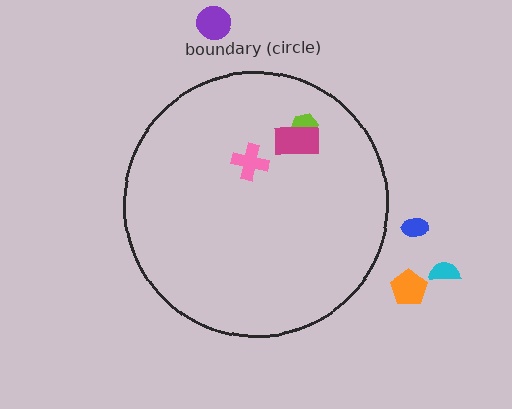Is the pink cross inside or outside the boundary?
Inside.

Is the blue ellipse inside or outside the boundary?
Outside.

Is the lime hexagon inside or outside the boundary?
Inside.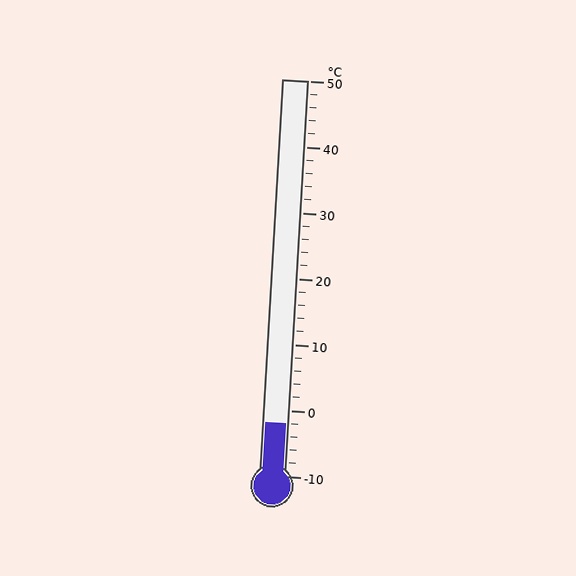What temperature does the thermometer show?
The thermometer shows approximately -2°C.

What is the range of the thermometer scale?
The thermometer scale ranges from -10°C to 50°C.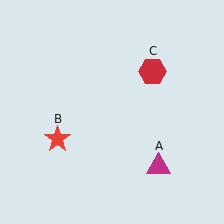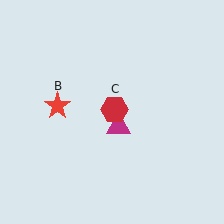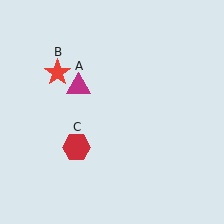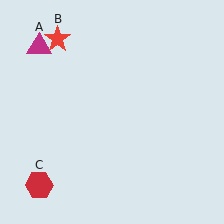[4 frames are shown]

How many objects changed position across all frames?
3 objects changed position: magenta triangle (object A), red star (object B), red hexagon (object C).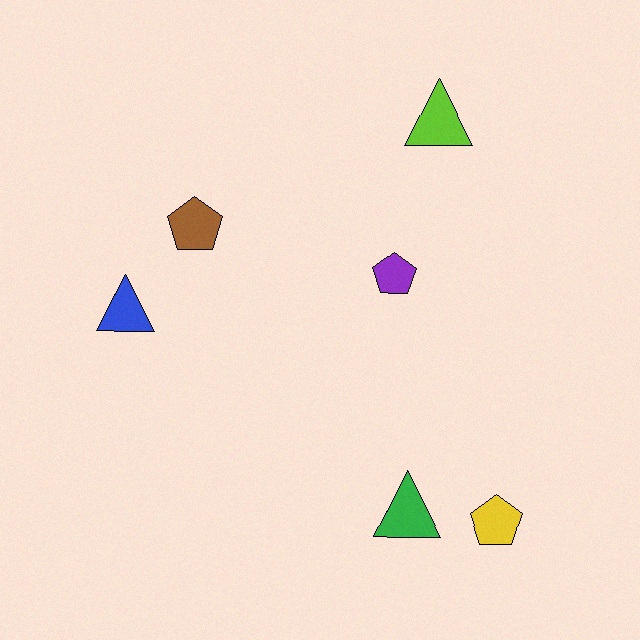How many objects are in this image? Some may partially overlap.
There are 6 objects.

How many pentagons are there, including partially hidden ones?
There are 3 pentagons.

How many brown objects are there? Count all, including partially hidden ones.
There is 1 brown object.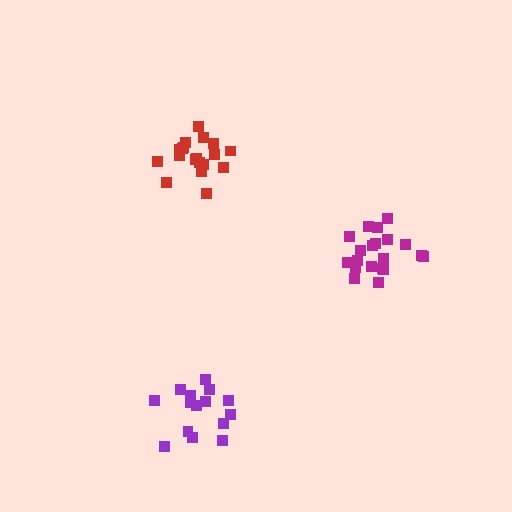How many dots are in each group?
Group 1: 19 dots, Group 2: 21 dots, Group 3: 15 dots (55 total).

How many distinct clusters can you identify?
There are 3 distinct clusters.